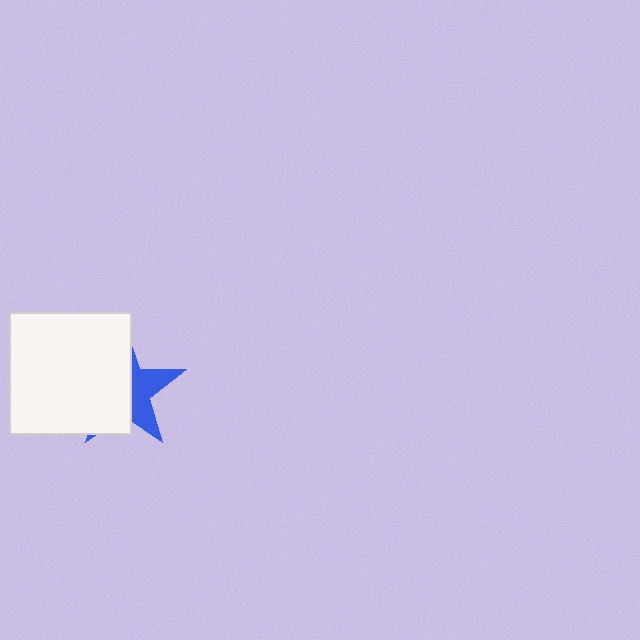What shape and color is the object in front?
The object in front is a white square.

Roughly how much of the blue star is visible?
A small part of it is visible (roughly 39%).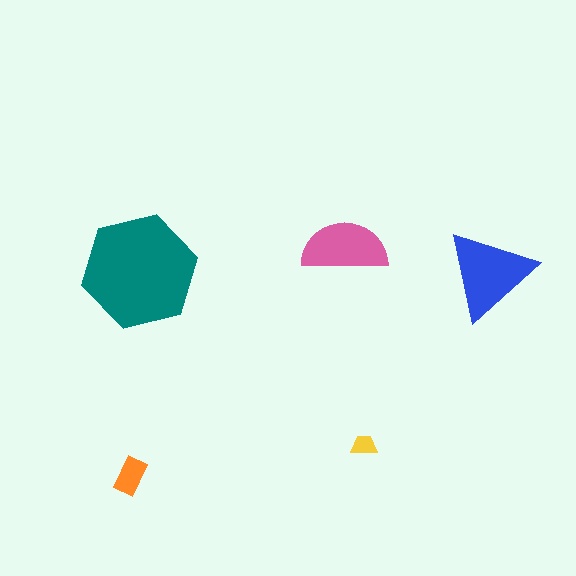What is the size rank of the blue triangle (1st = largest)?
2nd.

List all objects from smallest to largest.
The yellow trapezoid, the orange rectangle, the pink semicircle, the blue triangle, the teal hexagon.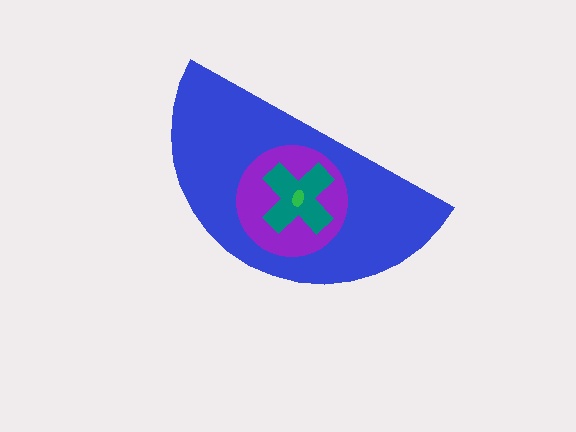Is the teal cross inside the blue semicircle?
Yes.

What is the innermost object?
The green ellipse.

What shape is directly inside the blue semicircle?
The purple circle.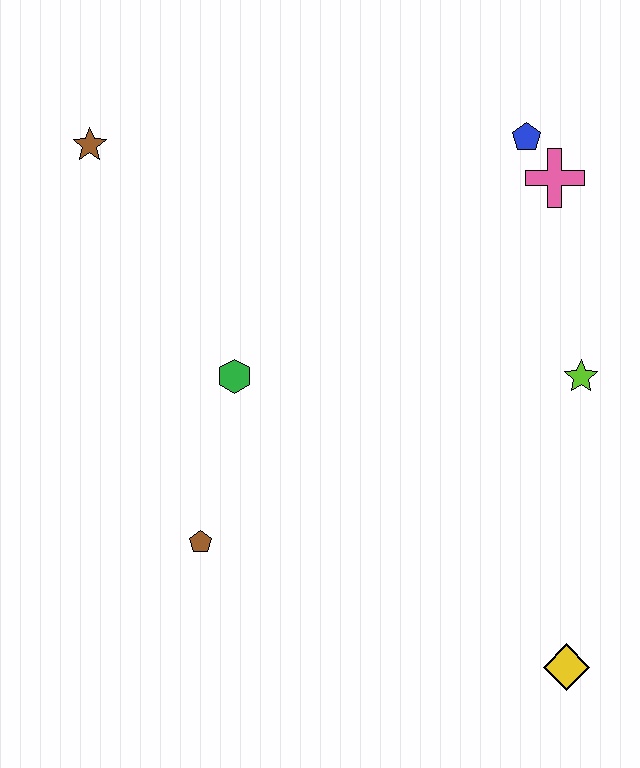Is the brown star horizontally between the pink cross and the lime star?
No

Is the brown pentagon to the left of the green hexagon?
Yes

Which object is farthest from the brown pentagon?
The blue pentagon is farthest from the brown pentagon.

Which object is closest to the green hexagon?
The brown pentagon is closest to the green hexagon.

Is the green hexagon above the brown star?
No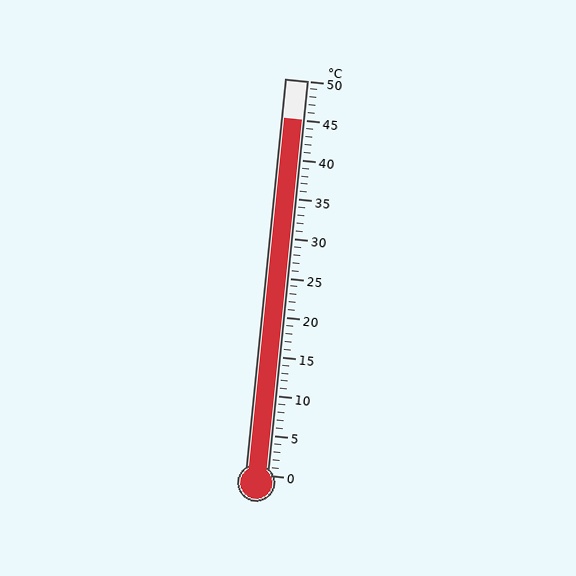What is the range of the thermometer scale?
The thermometer scale ranges from 0°C to 50°C.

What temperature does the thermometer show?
The thermometer shows approximately 45°C.